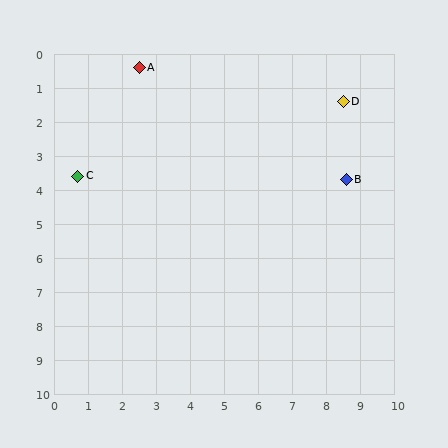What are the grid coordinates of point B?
Point B is at approximately (8.6, 3.7).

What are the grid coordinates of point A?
Point A is at approximately (2.5, 0.4).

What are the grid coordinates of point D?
Point D is at approximately (8.5, 1.4).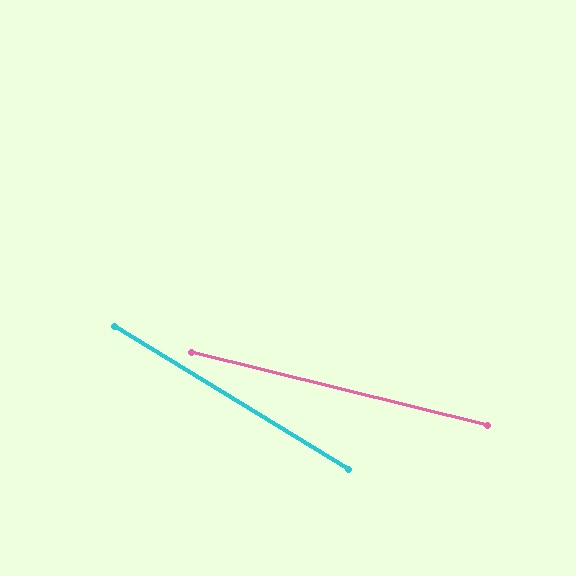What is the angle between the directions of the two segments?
Approximately 17 degrees.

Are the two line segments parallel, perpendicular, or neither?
Neither parallel nor perpendicular — they differ by about 17°.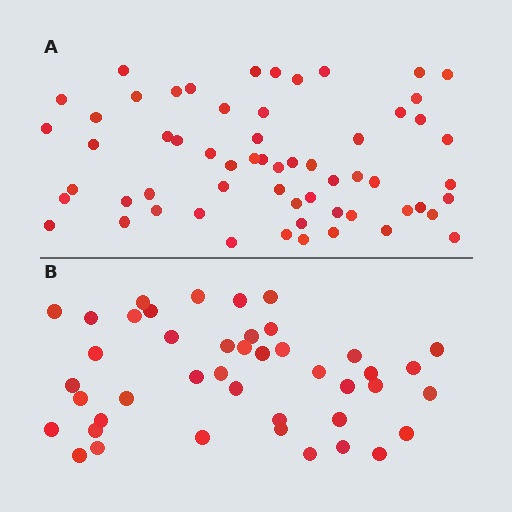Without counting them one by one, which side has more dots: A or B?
Region A (the top region) has more dots.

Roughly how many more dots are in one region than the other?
Region A has approximately 15 more dots than region B.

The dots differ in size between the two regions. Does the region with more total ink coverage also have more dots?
No. Region B has more total ink coverage because its dots are larger, but region A actually contains more individual dots. Total area can be misleading — the number of items is what matters here.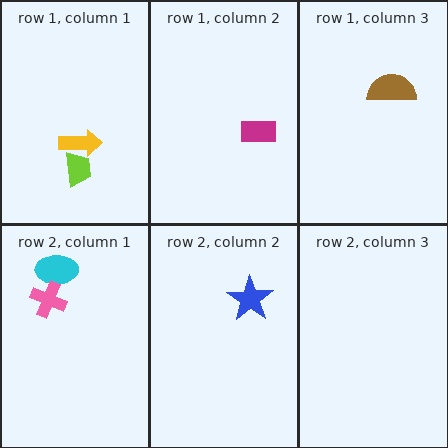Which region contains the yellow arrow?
The row 1, column 1 region.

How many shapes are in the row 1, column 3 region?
1.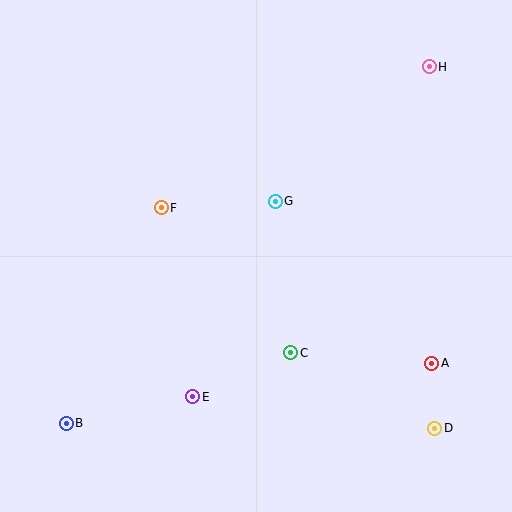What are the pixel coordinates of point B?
Point B is at (66, 423).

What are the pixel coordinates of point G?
Point G is at (275, 201).